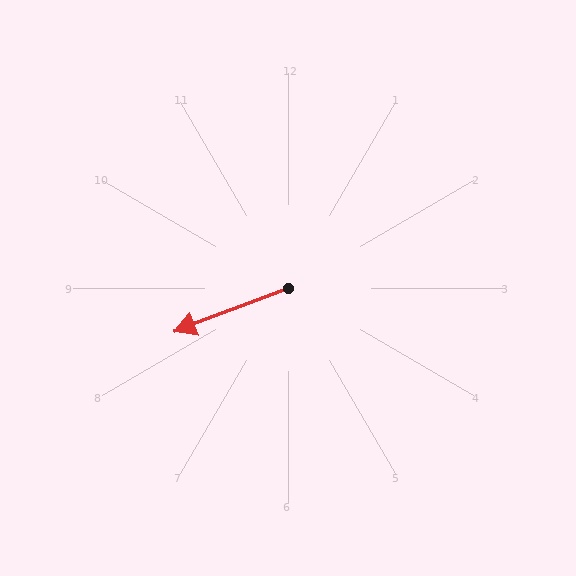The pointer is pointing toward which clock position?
Roughly 8 o'clock.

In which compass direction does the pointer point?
West.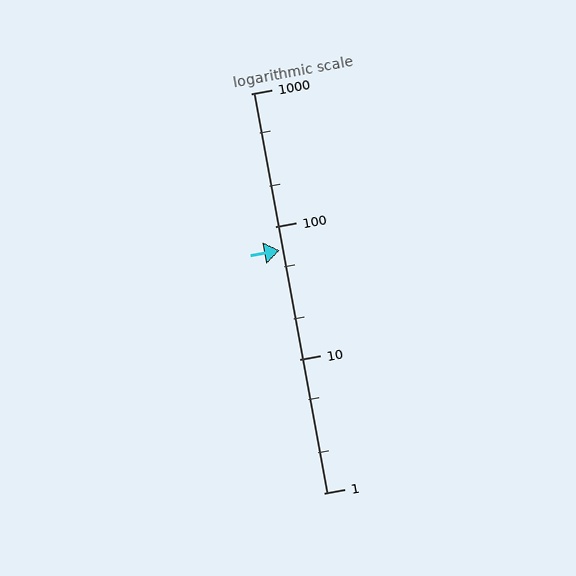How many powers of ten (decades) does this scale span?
The scale spans 3 decades, from 1 to 1000.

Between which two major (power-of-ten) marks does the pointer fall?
The pointer is between 10 and 100.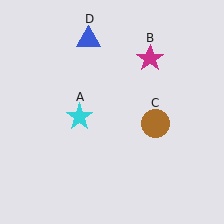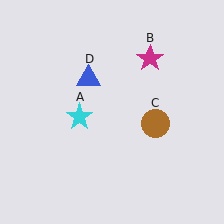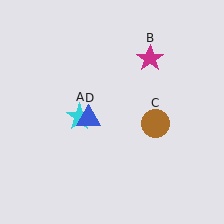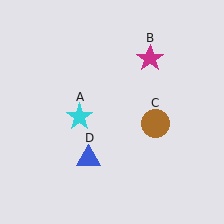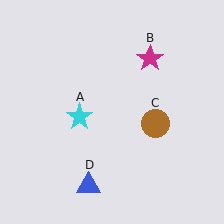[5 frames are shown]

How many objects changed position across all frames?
1 object changed position: blue triangle (object D).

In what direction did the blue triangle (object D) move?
The blue triangle (object D) moved down.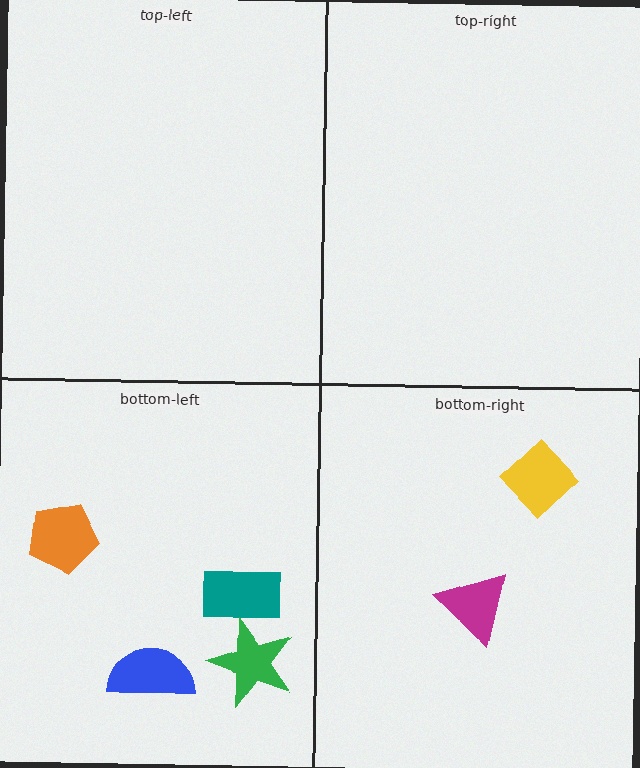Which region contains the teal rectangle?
The bottom-left region.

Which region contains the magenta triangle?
The bottom-right region.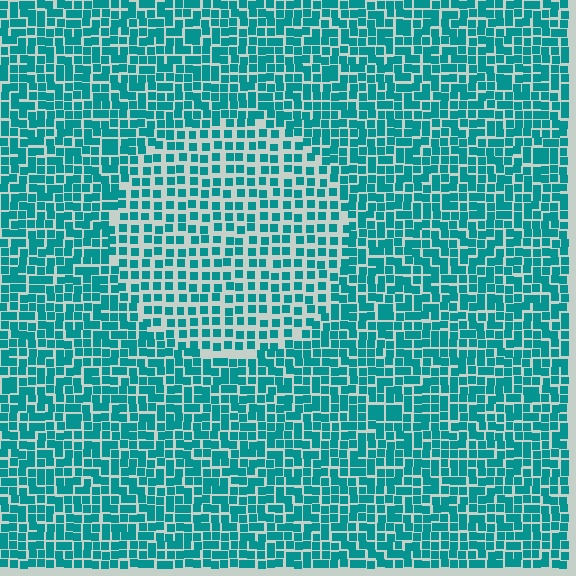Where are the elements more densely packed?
The elements are more densely packed outside the circle boundary.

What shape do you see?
I see a circle.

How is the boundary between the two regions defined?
The boundary is defined by a change in element density (approximately 1.6x ratio). All elements are the same color, size, and shape.